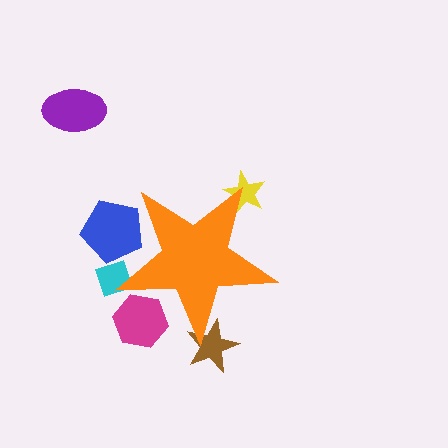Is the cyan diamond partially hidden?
Yes, the cyan diamond is partially hidden behind the orange star.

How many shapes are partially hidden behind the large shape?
5 shapes are partially hidden.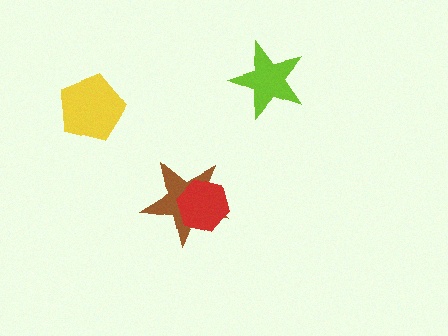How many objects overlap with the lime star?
0 objects overlap with the lime star.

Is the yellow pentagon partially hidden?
No, no other shape covers it.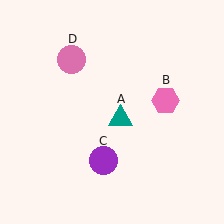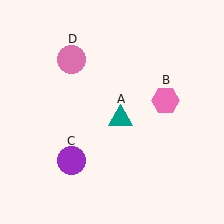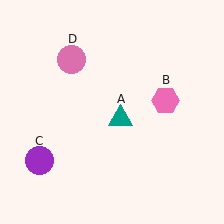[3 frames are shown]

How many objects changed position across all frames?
1 object changed position: purple circle (object C).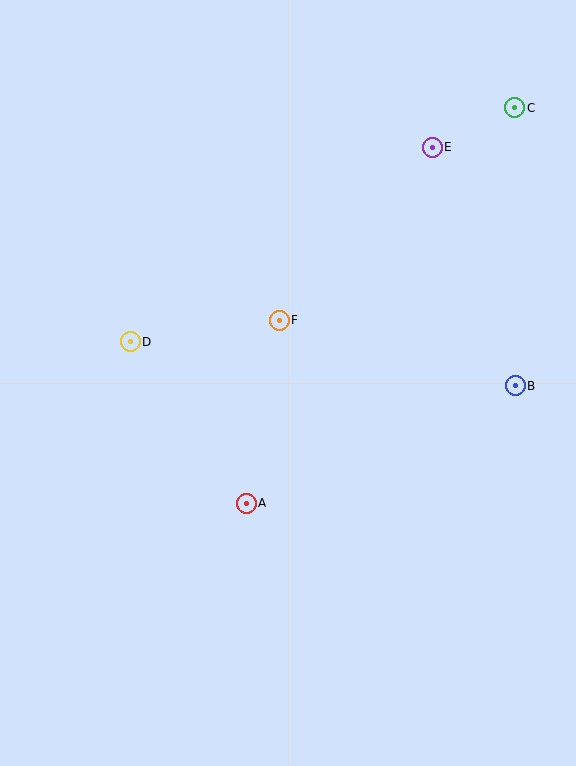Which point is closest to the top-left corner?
Point D is closest to the top-left corner.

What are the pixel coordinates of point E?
Point E is at (432, 147).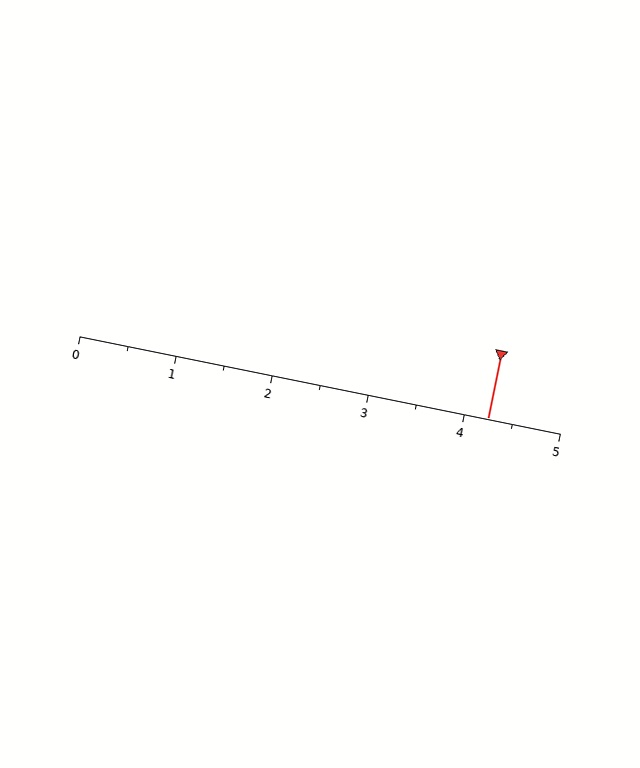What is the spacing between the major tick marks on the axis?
The major ticks are spaced 1 apart.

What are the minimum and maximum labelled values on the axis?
The axis runs from 0 to 5.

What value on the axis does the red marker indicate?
The marker indicates approximately 4.2.